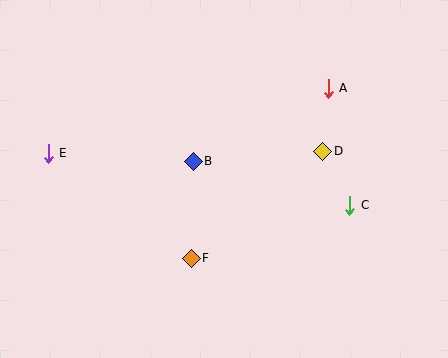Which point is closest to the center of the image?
Point B at (193, 161) is closest to the center.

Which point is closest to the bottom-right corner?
Point C is closest to the bottom-right corner.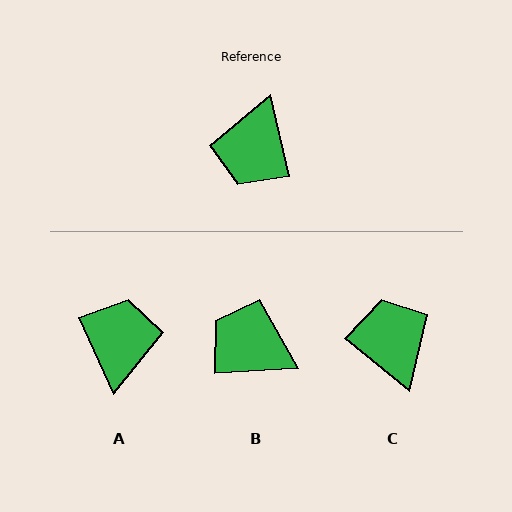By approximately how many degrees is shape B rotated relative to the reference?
Approximately 100 degrees clockwise.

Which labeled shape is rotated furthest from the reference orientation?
A, about 169 degrees away.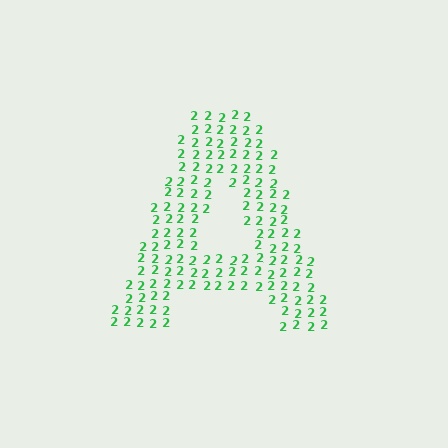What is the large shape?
The large shape is the letter A.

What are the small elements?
The small elements are digit 2's.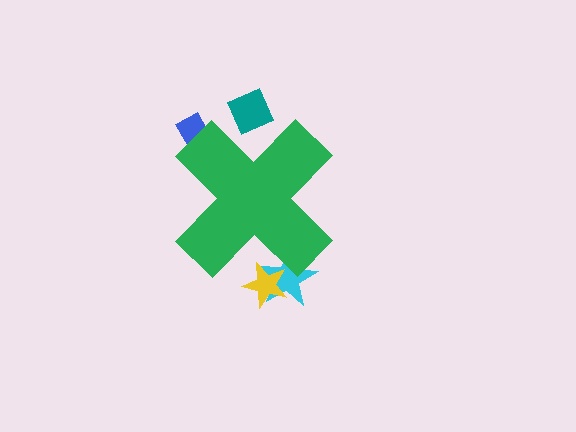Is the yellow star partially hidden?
Yes, the yellow star is partially hidden behind the green cross.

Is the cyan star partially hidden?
Yes, the cyan star is partially hidden behind the green cross.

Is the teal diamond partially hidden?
Yes, the teal diamond is partially hidden behind the green cross.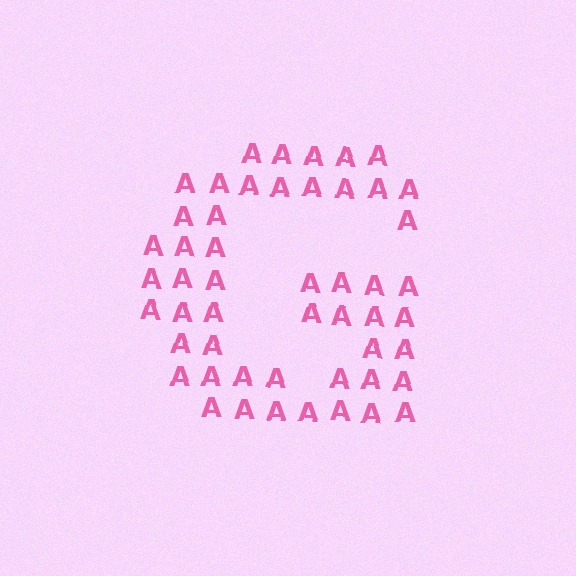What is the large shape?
The large shape is the letter G.